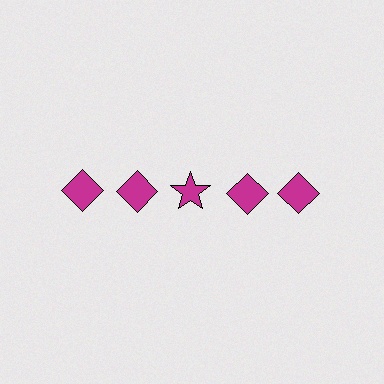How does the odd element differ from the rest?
It has a different shape: star instead of diamond.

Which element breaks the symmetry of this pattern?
The magenta star in the top row, center column breaks the symmetry. All other shapes are magenta diamonds.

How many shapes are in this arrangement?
There are 5 shapes arranged in a grid pattern.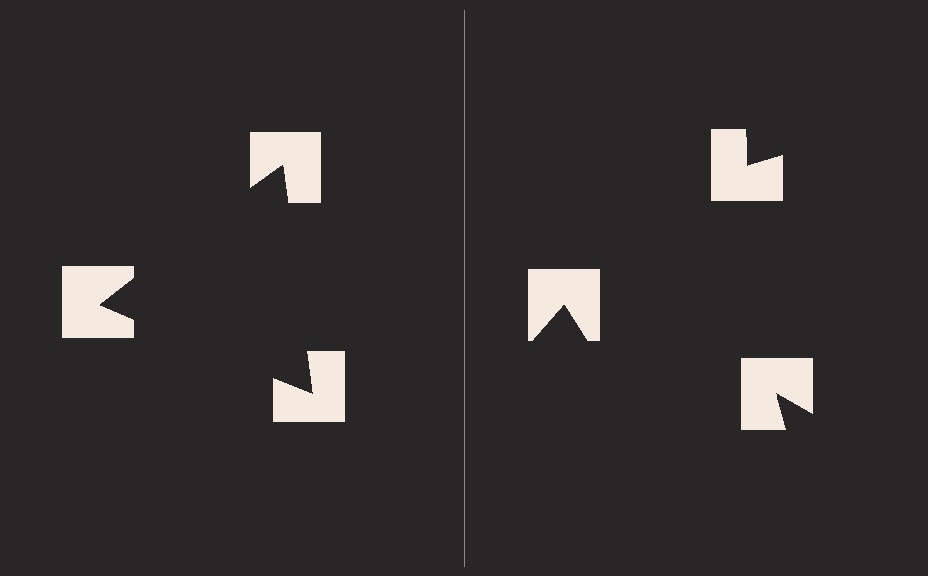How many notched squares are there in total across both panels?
6 — 3 on each side.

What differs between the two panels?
The notched squares are positioned identically on both sides; only the wedge orientations differ. On the left they align to a triangle; on the right they are misaligned.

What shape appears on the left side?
An illusory triangle.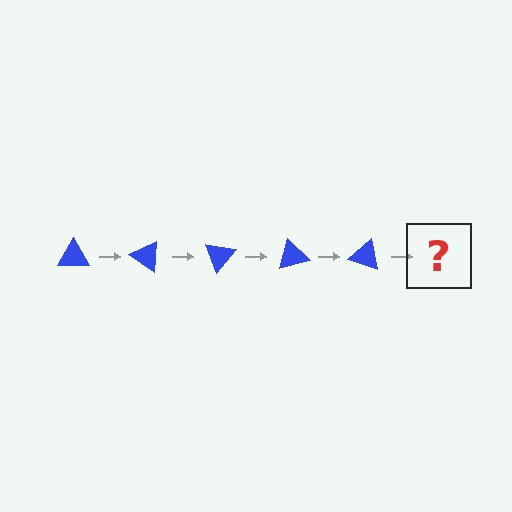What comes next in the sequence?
The next element should be a blue triangle rotated 175 degrees.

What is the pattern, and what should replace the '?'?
The pattern is that the triangle rotates 35 degrees each step. The '?' should be a blue triangle rotated 175 degrees.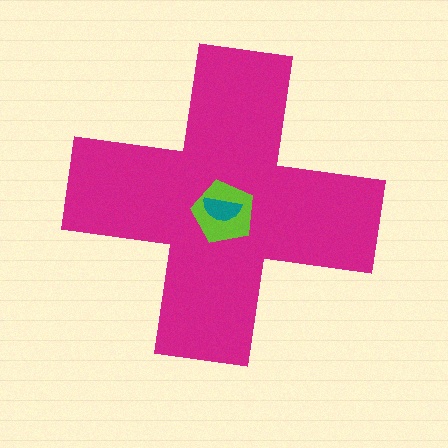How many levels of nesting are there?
3.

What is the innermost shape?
The teal semicircle.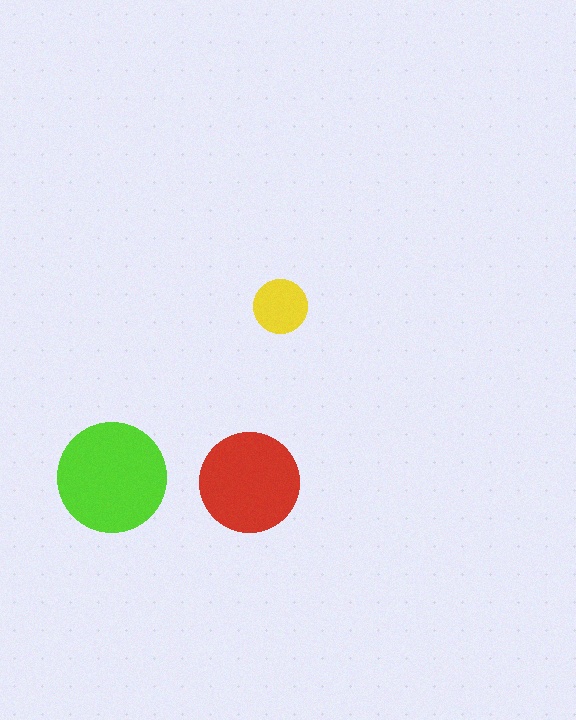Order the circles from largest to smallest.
the lime one, the red one, the yellow one.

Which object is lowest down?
The red circle is bottommost.